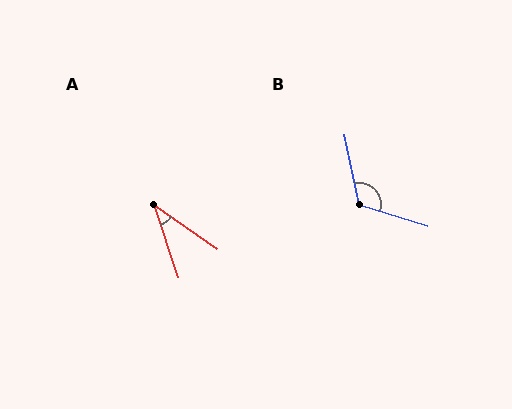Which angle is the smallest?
A, at approximately 37 degrees.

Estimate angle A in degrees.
Approximately 37 degrees.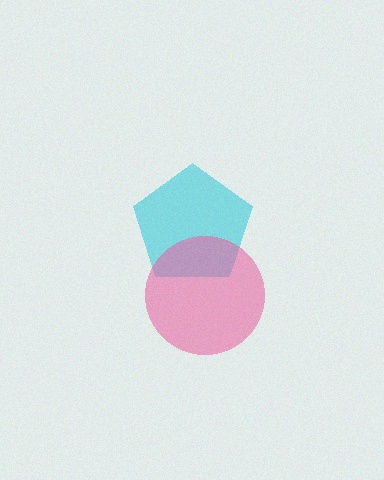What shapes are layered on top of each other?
The layered shapes are: a cyan pentagon, a pink circle.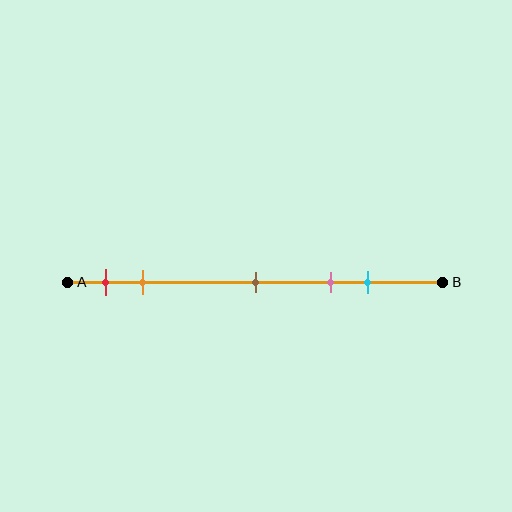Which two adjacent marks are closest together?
The red and orange marks are the closest adjacent pair.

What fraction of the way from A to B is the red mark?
The red mark is approximately 10% (0.1) of the way from A to B.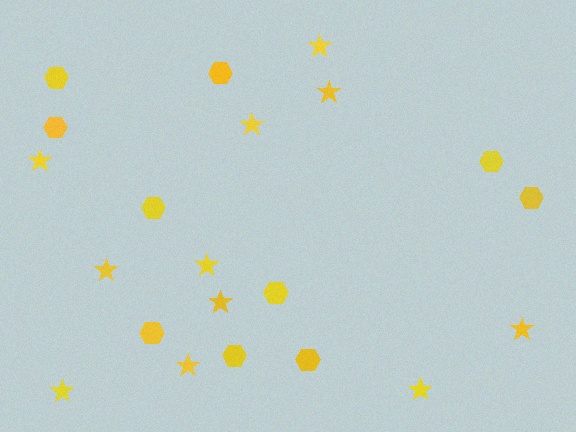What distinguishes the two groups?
There are 2 groups: one group of hexagons (10) and one group of stars (11).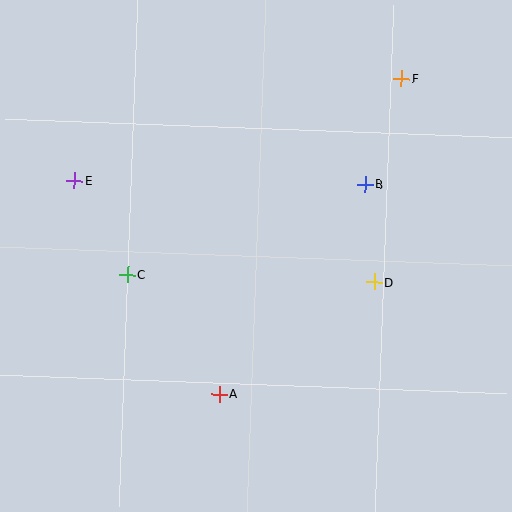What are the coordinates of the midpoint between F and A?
The midpoint between F and A is at (310, 236).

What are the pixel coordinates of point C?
Point C is at (127, 275).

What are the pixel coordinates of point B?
Point B is at (365, 184).